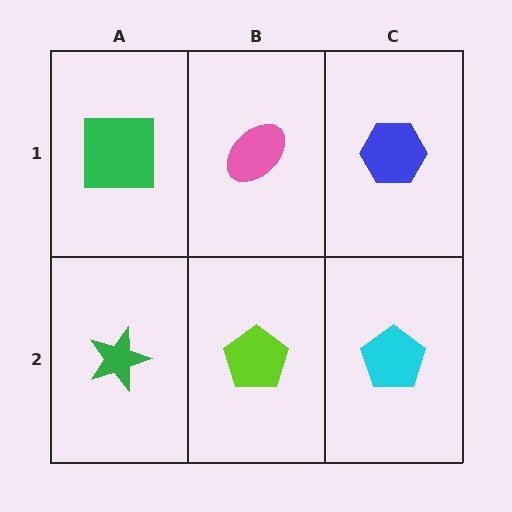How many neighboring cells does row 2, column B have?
3.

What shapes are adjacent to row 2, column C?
A blue hexagon (row 1, column C), a lime pentagon (row 2, column B).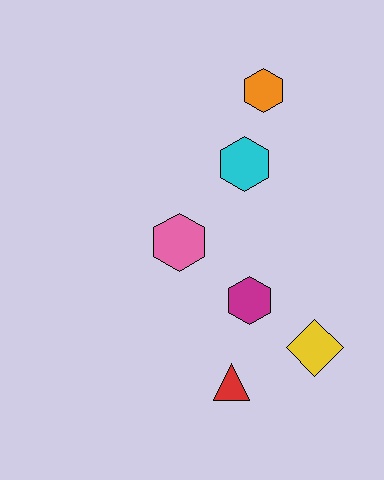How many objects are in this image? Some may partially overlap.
There are 6 objects.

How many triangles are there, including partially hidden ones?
There is 1 triangle.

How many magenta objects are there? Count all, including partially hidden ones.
There is 1 magenta object.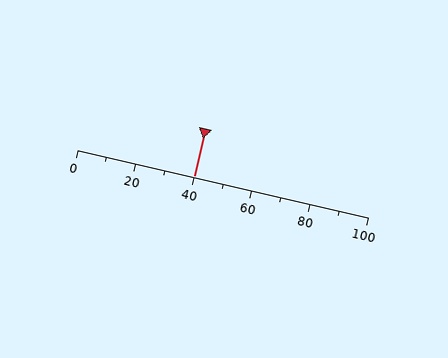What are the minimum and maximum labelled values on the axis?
The axis runs from 0 to 100.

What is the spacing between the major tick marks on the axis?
The major ticks are spaced 20 apart.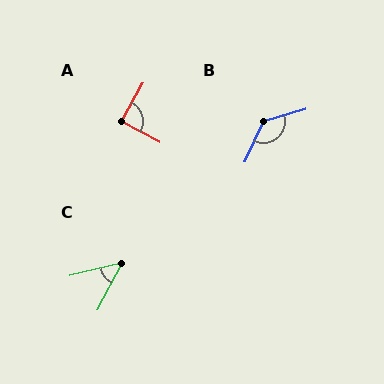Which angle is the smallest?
C, at approximately 48 degrees.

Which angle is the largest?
B, at approximately 130 degrees.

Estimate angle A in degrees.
Approximately 89 degrees.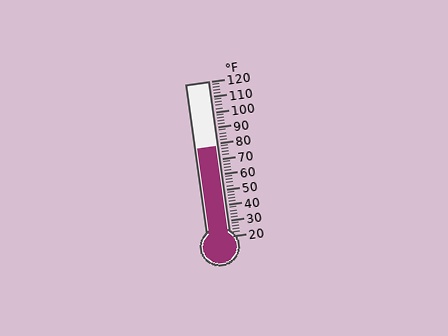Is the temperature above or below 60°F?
The temperature is above 60°F.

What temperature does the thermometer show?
The thermometer shows approximately 78°F.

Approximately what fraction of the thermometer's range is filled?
The thermometer is filled to approximately 60% of its range.